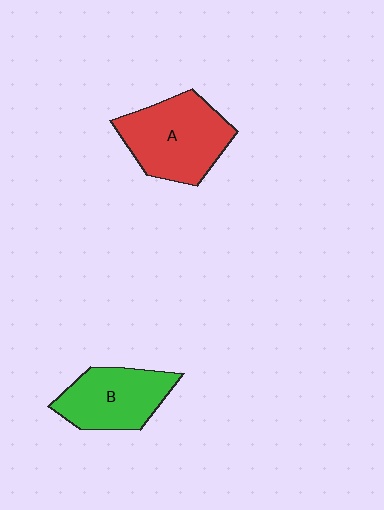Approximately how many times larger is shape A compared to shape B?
Approximately 1.2 times.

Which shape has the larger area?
Shape A (red).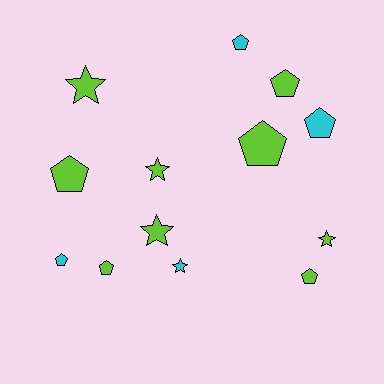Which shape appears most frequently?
Pentagon, with 8 objects.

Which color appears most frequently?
Lime, with 9 objects.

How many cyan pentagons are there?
There are 3 cyan pentagons.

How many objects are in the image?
There are 13 objects.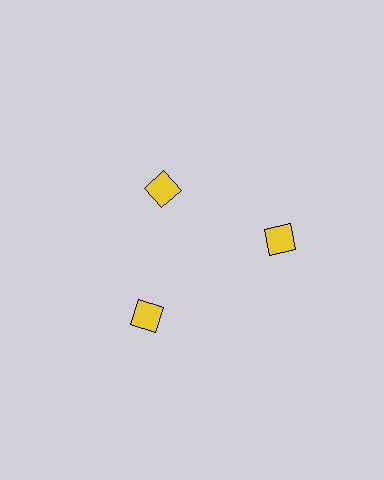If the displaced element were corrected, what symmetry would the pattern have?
It would have 3-fold rotational symmetry — the pattern would map onto itself every 120 degrees.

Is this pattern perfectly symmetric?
No. The 3 yellow squares are arranged in a ring, but one element near the 11 o'clock position is pulled inward toward the center, breaking the 3-fold rotational symmetry.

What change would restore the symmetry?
The symmetry would be restored by moving it outward, back onto the ring so that all 3 squares sit at equal angles and equal distance from the center.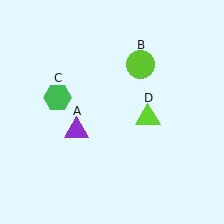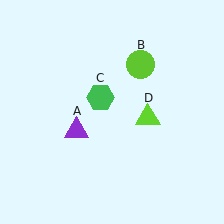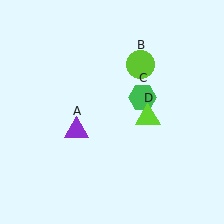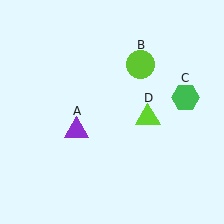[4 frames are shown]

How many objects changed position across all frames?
1 object changed position: green hexagon (object C).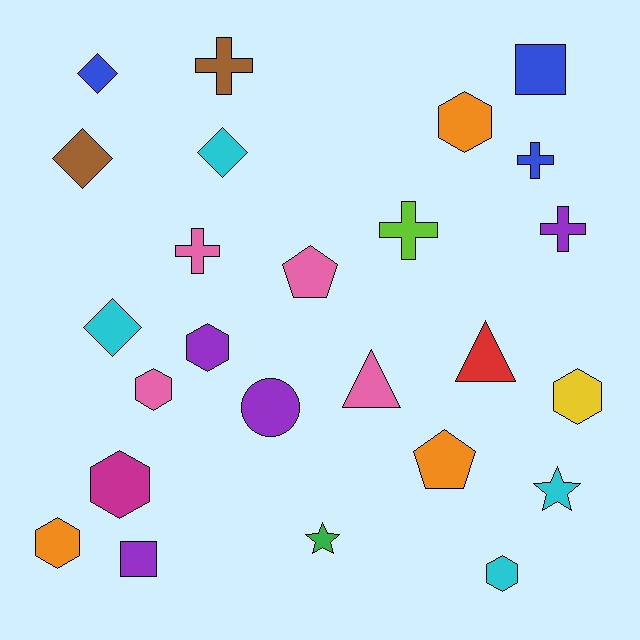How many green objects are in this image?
There is 1 green object.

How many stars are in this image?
There are 2 stars.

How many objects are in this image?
There are 25 objects.